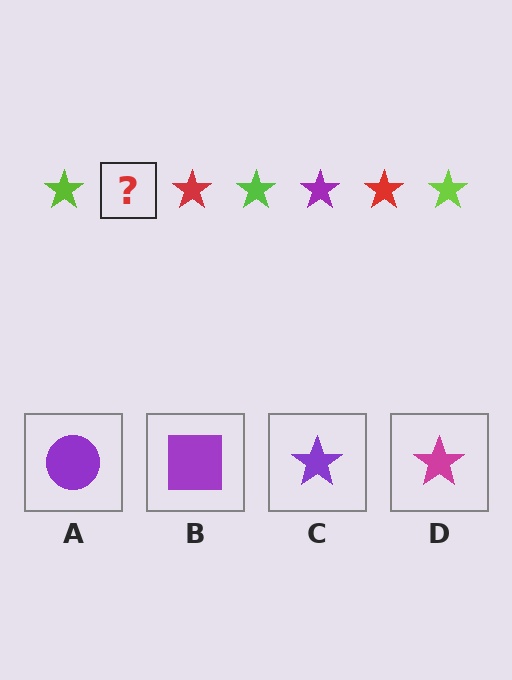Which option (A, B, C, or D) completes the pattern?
C.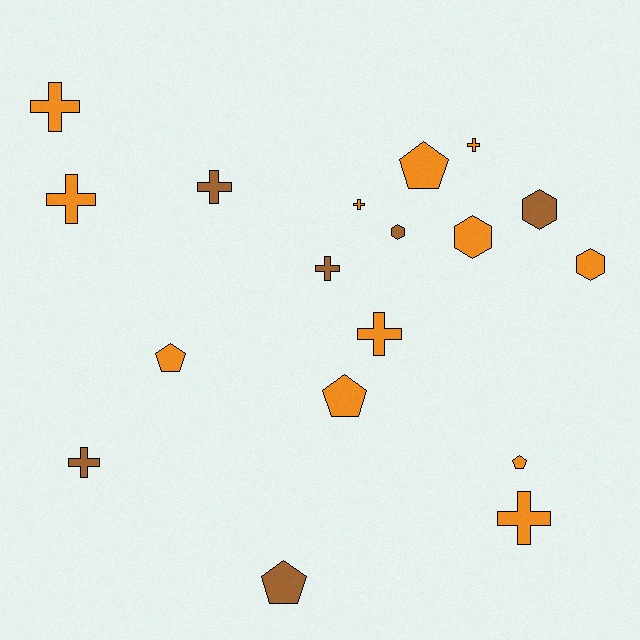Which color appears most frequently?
Orange, with 12 objects.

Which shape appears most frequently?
Cross, with 9 objects.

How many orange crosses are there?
There are 6 orange crosses.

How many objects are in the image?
There are 18 objects.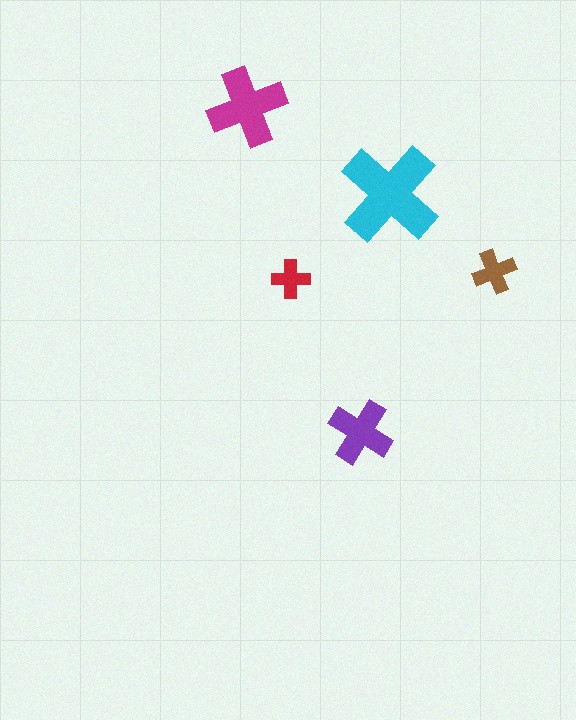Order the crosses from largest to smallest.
the cyan one, the magenta one, the purple one, the brown one, the red one.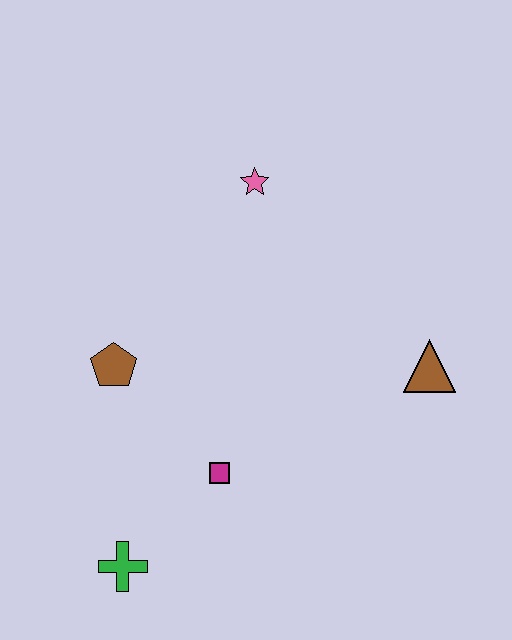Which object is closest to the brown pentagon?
The magenta square is closest to the brown pentagon.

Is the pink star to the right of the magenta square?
Yes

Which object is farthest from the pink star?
The green cross is farthest from the pink star.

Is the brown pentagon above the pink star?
No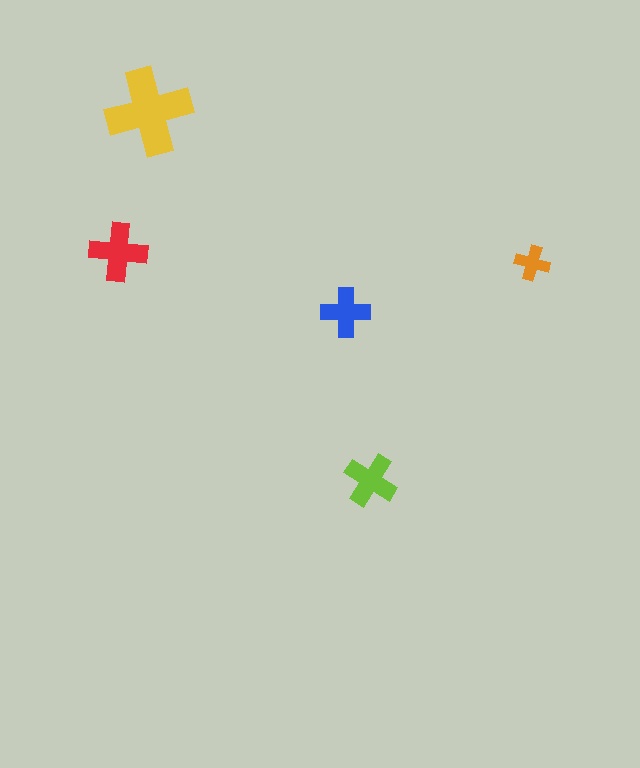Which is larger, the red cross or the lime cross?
The red one.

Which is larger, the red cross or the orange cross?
The red one.